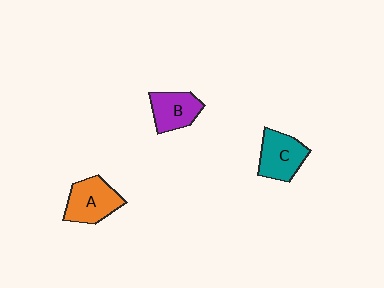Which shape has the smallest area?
Shape B (purple).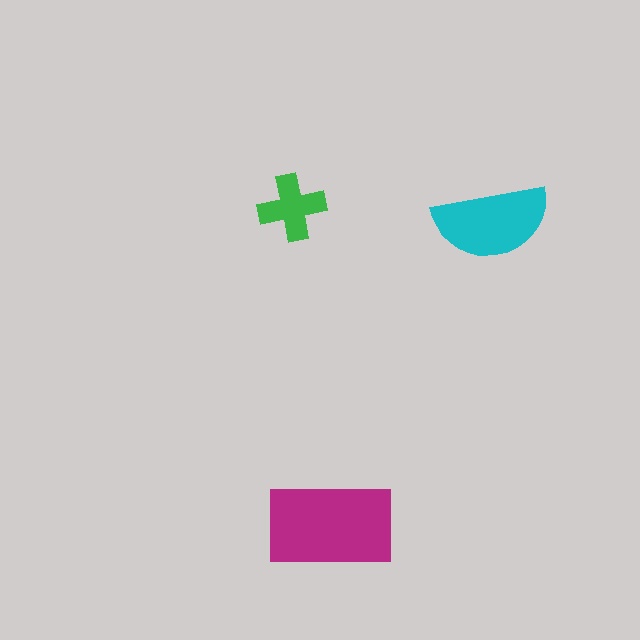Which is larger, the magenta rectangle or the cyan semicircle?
The magenta rectangle.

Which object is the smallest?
The green cross.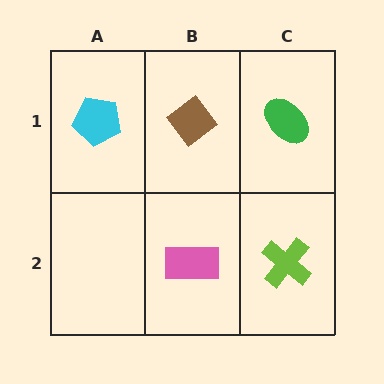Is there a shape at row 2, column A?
No, that cell is empty.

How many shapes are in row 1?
3 shapes.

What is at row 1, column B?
A brown diamond.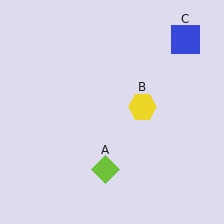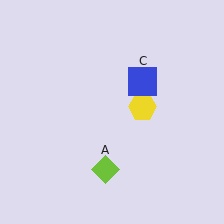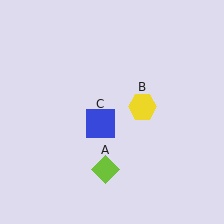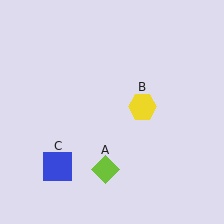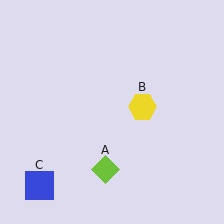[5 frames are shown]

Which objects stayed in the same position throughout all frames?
Lime diamond (object A) and yellow hexagon (object B) remained stationary.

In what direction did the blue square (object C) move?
The blue square (object C) moved down and to the left.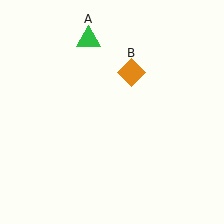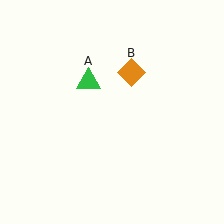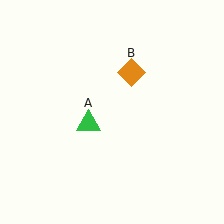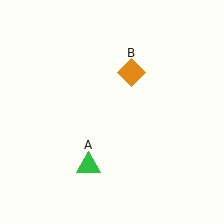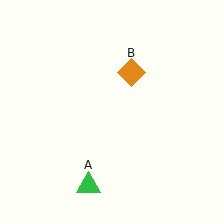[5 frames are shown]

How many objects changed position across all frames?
1 object changed position: green triangle (object A).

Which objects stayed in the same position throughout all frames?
Orange diamond (object B) remained stationary.